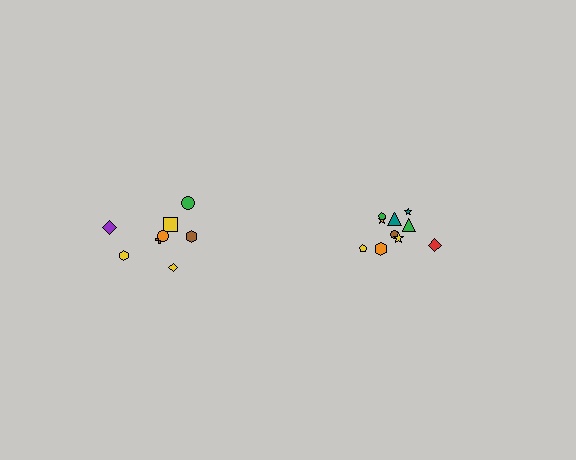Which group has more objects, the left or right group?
The right group.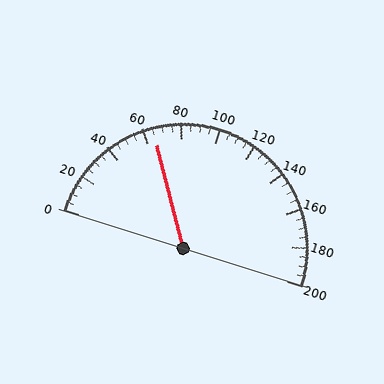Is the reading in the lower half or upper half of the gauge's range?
The reading is in the lower half of the range (0 to 200).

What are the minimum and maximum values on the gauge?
The gauge ranges from 0 to 200.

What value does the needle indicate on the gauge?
The needle indicates approximately 65.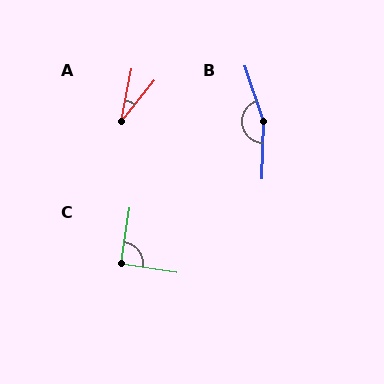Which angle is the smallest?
A, at approximately 27 degrees.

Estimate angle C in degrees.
Approximately 90 degrees.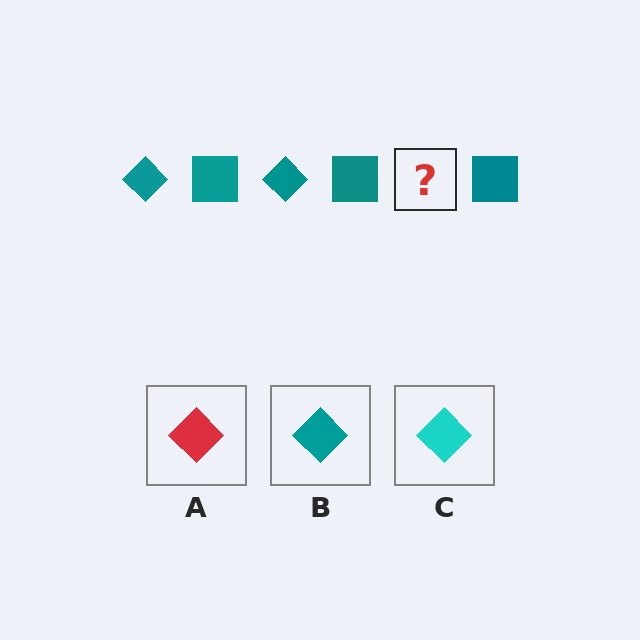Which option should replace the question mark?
Option B.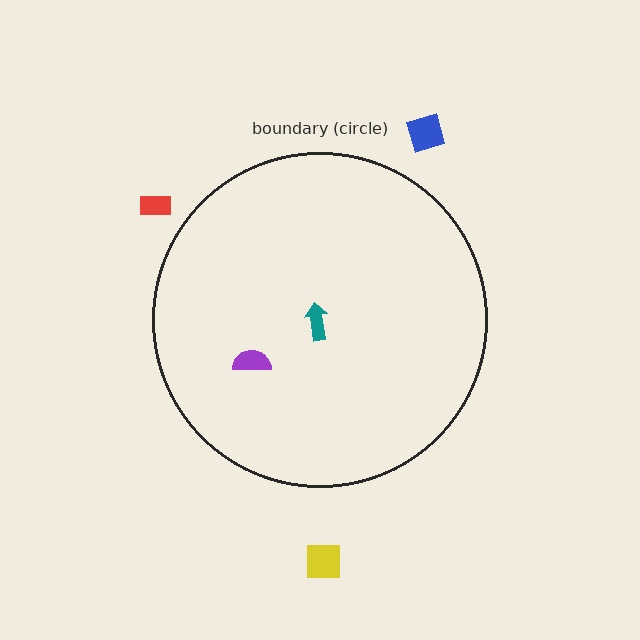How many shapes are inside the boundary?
2 inside, 3 outside.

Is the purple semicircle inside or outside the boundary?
Inside.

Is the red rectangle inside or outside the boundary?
Outside.